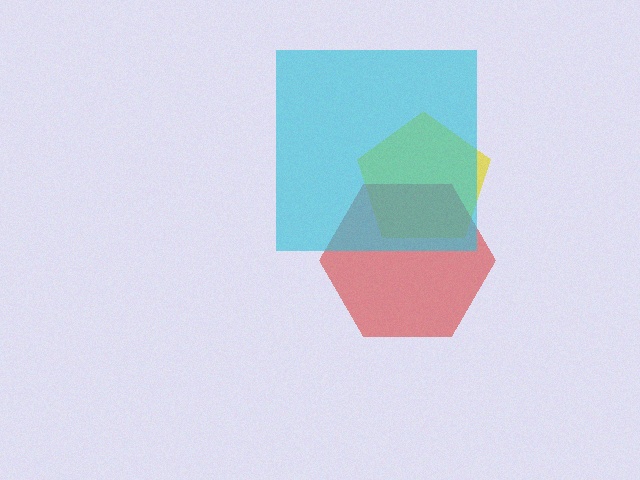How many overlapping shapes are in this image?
There are 3 overlapping shapes in the image.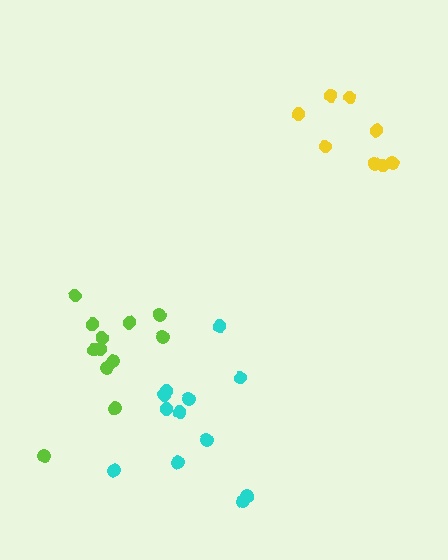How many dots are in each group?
Group 1: 12 dots, Group 2: 12 dots, Group 3: 8 dots (32 total).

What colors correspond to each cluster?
The clusters are colored: lime, cyan, yellow.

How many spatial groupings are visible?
There are 3 spatial groupings.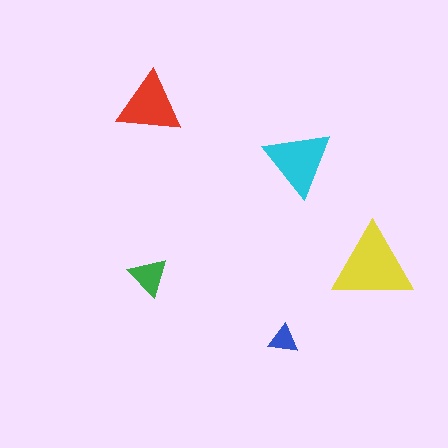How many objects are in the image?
There are 5 objects in the image.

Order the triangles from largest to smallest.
the yellow one, the cyan one, the red one, the green one, the blue one.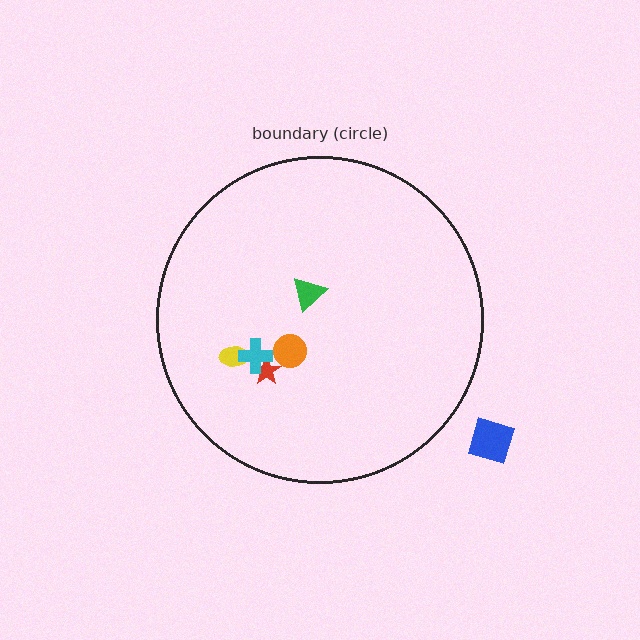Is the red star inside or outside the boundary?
Inside.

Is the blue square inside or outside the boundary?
Outside.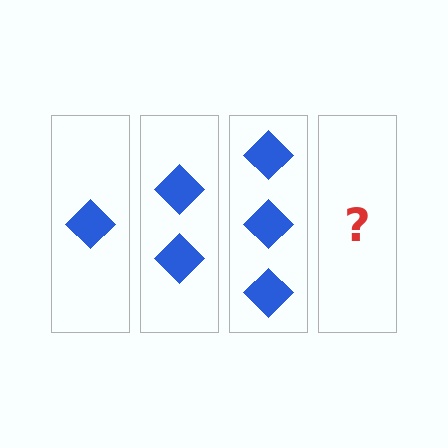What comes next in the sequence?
The next element should be 4 diamonds.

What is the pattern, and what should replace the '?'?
The pattern is that each step adds one more diamond. The '?' should be 4 diamonds.